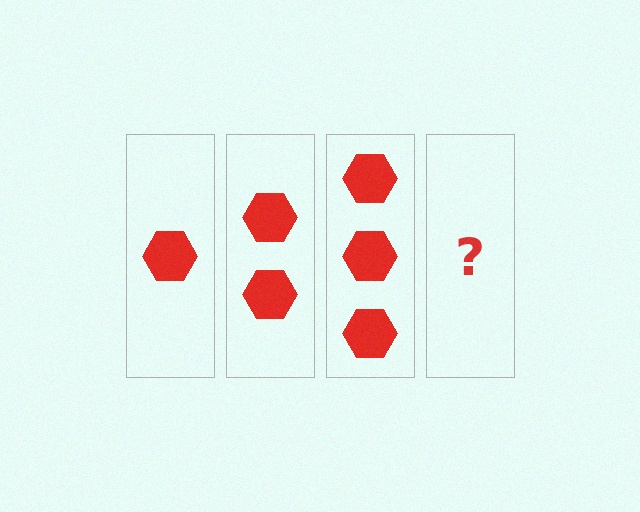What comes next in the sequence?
The next element should be 4 hexagons.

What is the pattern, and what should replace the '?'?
The pattern is that each step adds one more hexagon. The '?' should be 4 hexagons.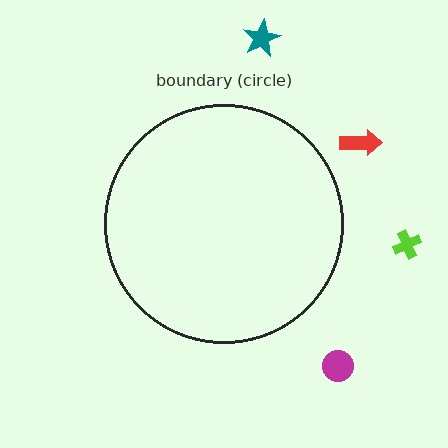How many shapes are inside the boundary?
0 inside, 4 outside.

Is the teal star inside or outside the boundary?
Outside.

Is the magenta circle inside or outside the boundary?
Outside.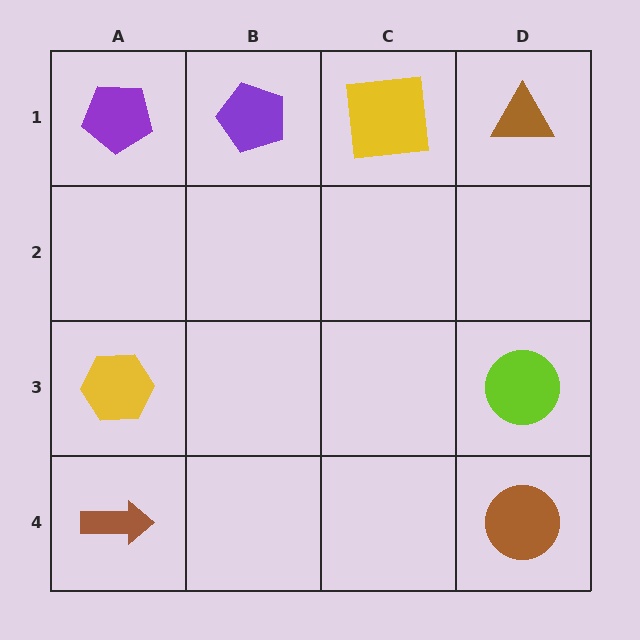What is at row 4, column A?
A brown arrow.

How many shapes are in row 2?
0 shapes.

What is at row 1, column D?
A brown triangle.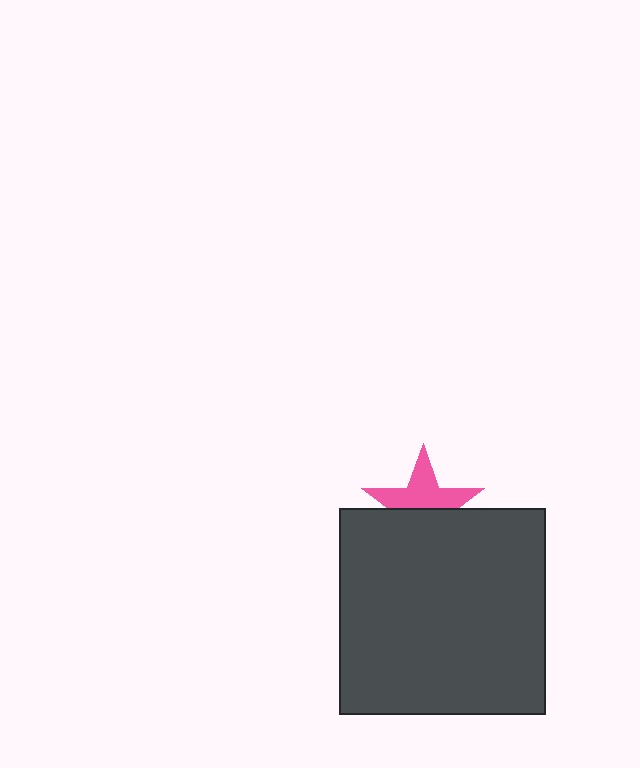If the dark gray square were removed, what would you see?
You would see the complete pink star.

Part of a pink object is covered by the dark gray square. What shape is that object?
It is a star.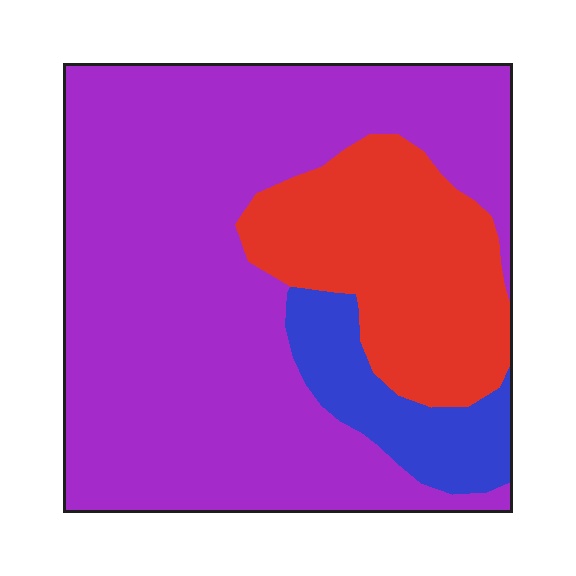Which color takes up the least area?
Blue, at roughly 10%.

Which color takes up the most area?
Purple, at roughly 65%.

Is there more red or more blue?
Red.